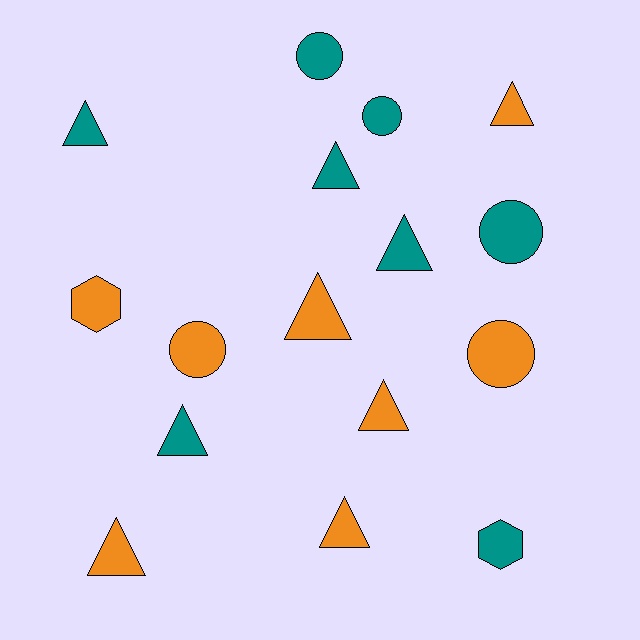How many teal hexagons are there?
There is 1 teal hexagon.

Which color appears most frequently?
Orange, with 8 objects.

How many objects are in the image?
There are 16 objects.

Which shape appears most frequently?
Triangle, with 9 objects.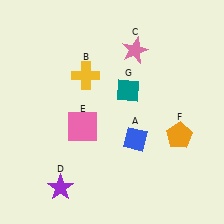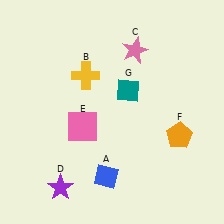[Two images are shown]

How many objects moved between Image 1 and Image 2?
1 object moved between the two images.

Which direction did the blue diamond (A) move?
The blue diamond (A) moved down.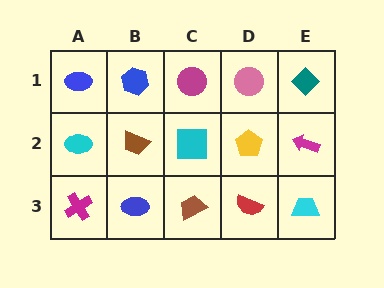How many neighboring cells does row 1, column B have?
3.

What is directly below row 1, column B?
A brown trapezoid.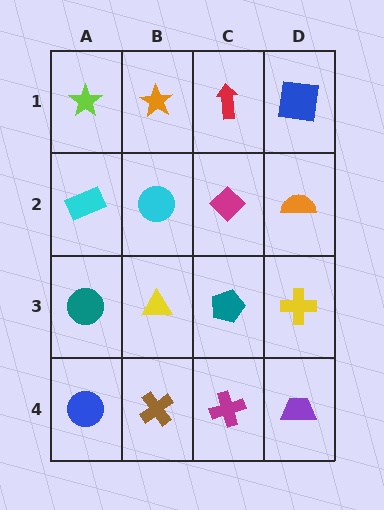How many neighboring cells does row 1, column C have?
3.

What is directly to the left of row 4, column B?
A blue circle.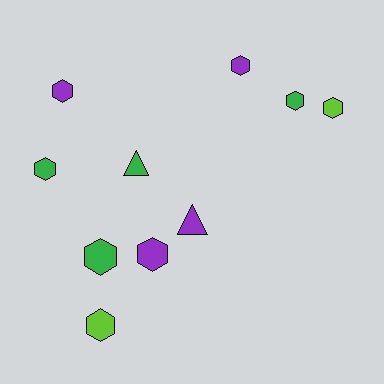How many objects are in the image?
There are 10 objects.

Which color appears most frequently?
Green, with 4 objects.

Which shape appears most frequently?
Hexagon, with 8 objects.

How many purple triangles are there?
There is 1 purple triangle.